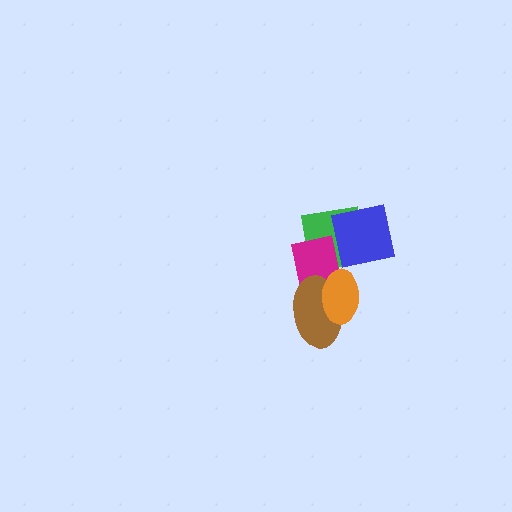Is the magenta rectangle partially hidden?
Yes, it is partially covered by another shape.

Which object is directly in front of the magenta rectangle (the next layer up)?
The brown ellipse is directly in front of the magenta rectangle.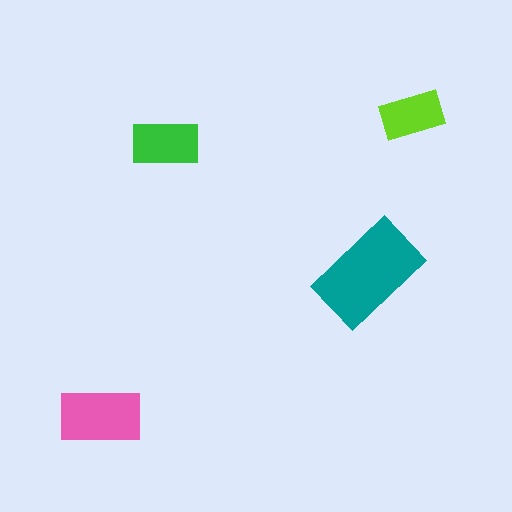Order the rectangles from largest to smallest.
the teal one, the pink one, the green one, the lime one.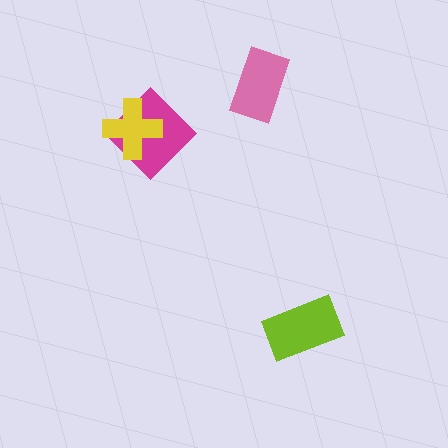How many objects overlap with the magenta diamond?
1 object overlaps with the magenta diamond.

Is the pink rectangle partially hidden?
No, no other shape covers it.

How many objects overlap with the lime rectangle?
0 objects overlap with the lime rectangle.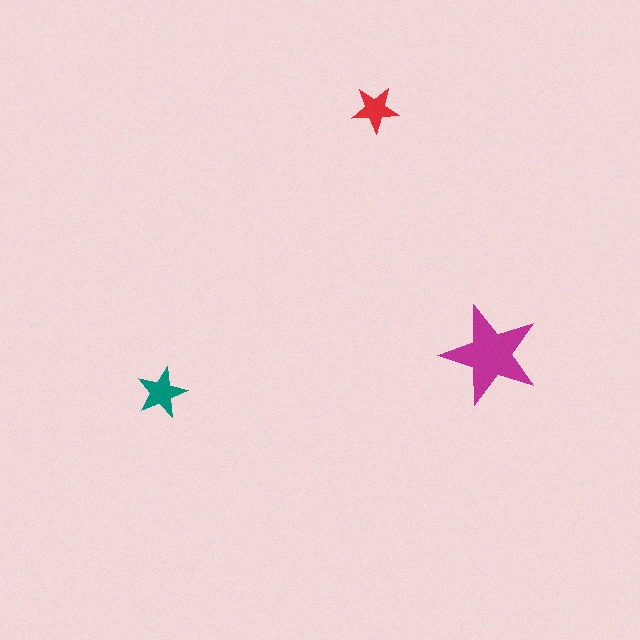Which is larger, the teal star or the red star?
The teal one.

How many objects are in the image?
There are 3 objects in the image.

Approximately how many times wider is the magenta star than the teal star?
About 2 times wider.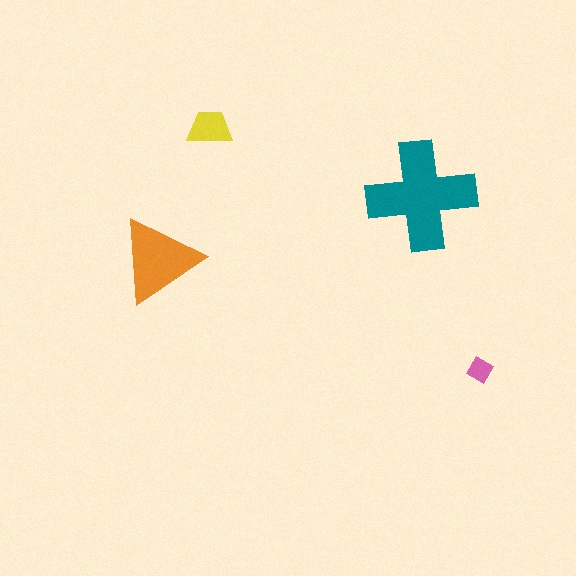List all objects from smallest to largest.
The pink diamond, the yellow trapezoid, the orange triangle, the teal cross.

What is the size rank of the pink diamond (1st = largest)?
4th.